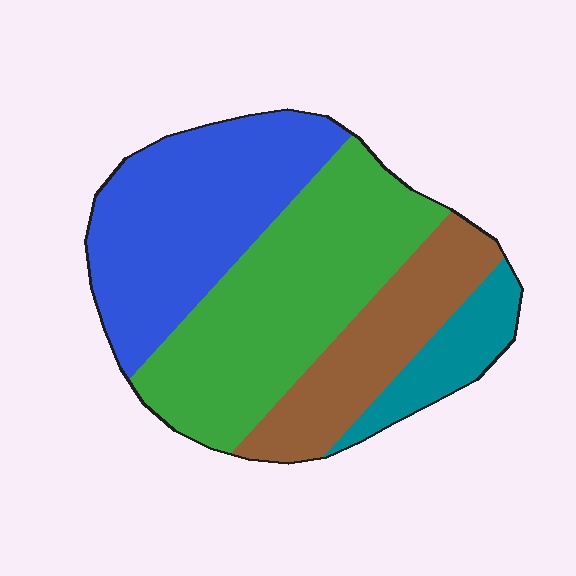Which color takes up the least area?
Teal, at roughly 10%.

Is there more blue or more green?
Green.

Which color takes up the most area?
Green, at roughly 40%.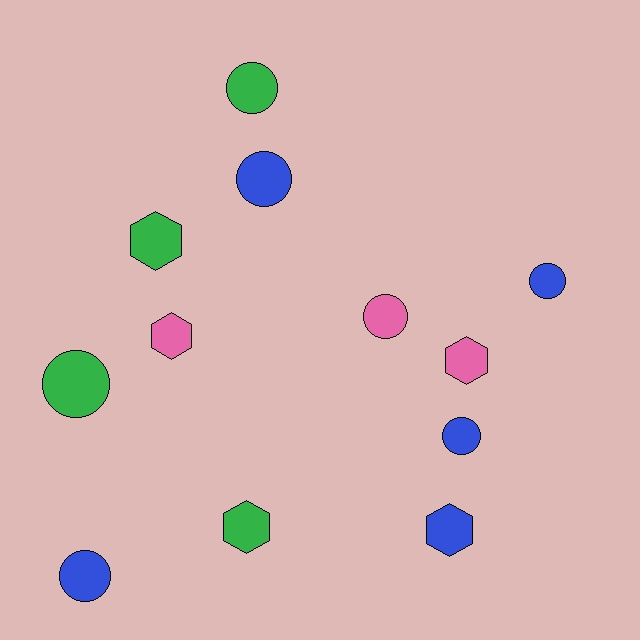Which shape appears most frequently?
Circle, with 7 objects.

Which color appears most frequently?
Blue, with 5 objects.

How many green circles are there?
There are 2 green circles.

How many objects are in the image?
There are 12 objects.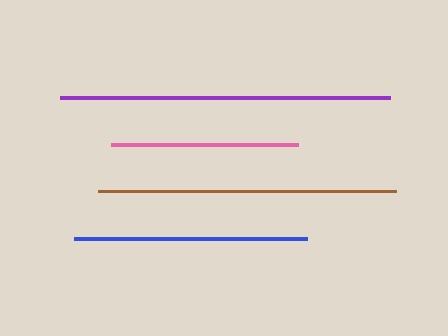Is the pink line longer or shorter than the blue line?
The blue line is longer than the pink line.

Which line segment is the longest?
The purple line is the longest at approximately 330 pixels.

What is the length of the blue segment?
The blue segment is approximately 233 pixels long.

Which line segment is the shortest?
The pink line is the shortest at approximately 187 pixels.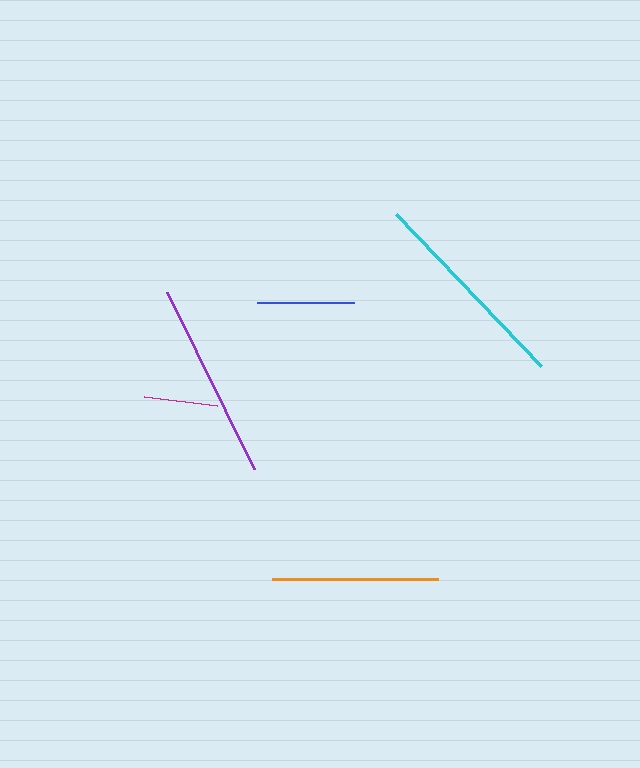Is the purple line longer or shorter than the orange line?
The purple line is longer than the orange line.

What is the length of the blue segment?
The blue segment is approximately 97 pixels long.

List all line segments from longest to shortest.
From longest to shortest: cyan, purple, orange, blue, magenta.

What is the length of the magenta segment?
The magenta segment is approximately 74 pixels long.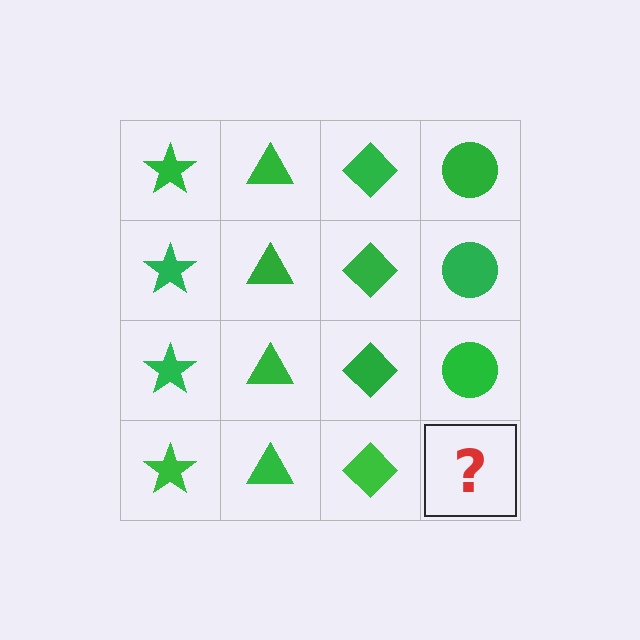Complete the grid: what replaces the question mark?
The question mark should be replaced with a green circle.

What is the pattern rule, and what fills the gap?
The rule is that each column has a consistent shape. The gap should be filled with a green circle.